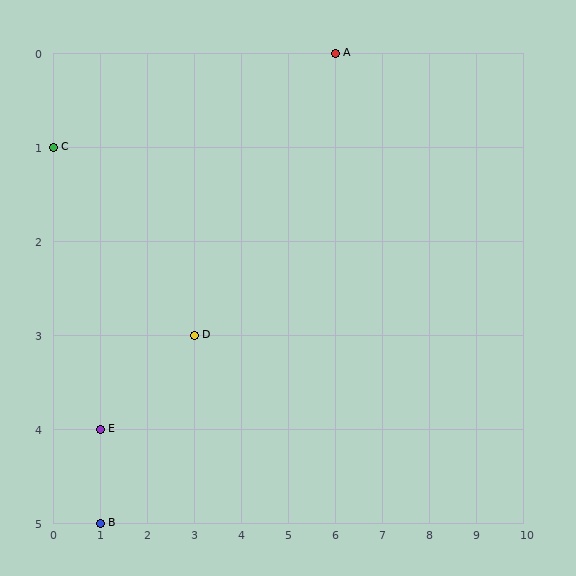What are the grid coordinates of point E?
Point E is at grid coordinates (1, 4).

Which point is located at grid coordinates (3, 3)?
Point D is at (3, 3).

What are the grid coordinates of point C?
Point C is at grid coordinates (0, 1).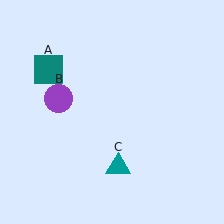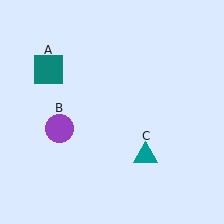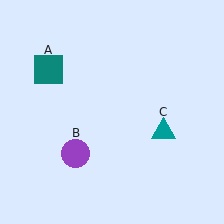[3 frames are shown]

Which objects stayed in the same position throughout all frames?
Teal square (object A) remained stationary.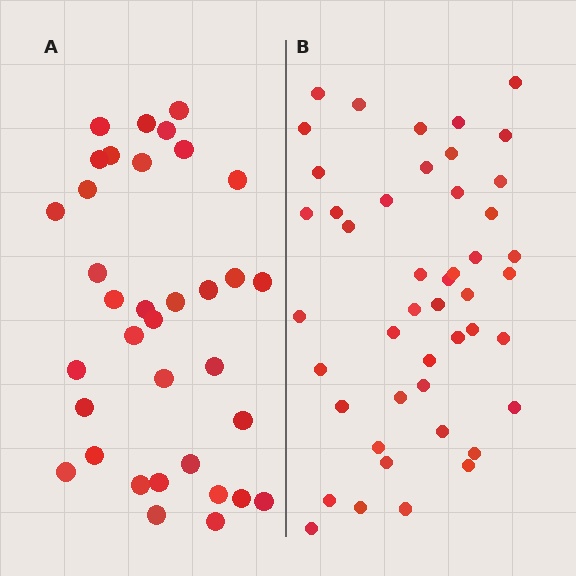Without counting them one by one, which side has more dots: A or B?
Region B (the right region) has more dots.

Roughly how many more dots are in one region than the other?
Region B has roughly 12 or so more dots than region A.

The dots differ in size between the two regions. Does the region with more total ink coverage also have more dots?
No. Region A has more total ink coverage because its dots are larger, but region B actually contains more individual dots. Total area can be misleading — the number of items is what matters here.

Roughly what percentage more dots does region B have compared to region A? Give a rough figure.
About 30% more.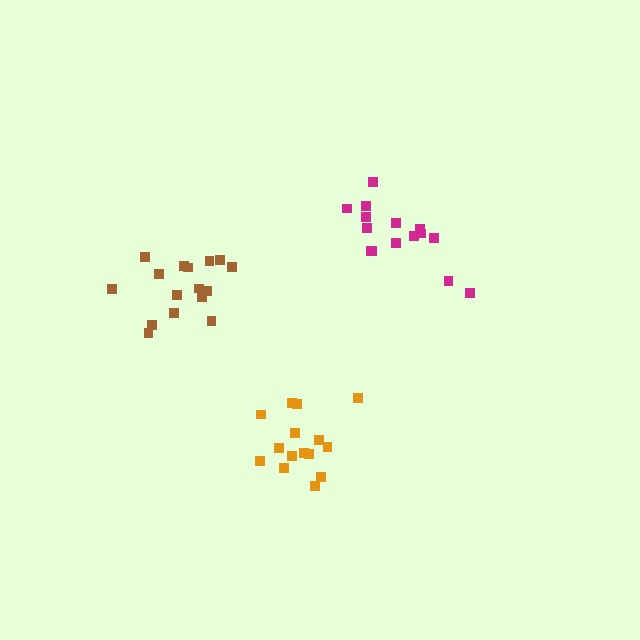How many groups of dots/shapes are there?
There are 3 groups.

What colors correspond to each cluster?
The clusters are colored: magenta, brown, orange.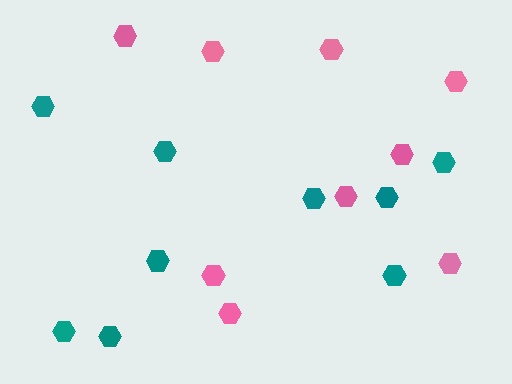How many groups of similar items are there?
There are 2 groups: one group of teal hexagons (9) and one group of pink hexagons (9).